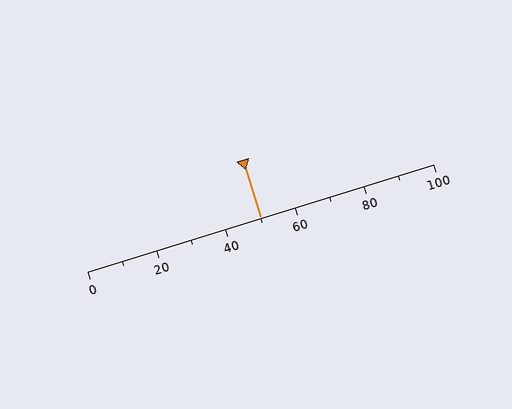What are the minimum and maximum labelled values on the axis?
The axis runs from 0 to 100.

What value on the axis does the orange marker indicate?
The marker indicates approximately 50.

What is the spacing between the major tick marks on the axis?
The major ticks are spaced 20 apart.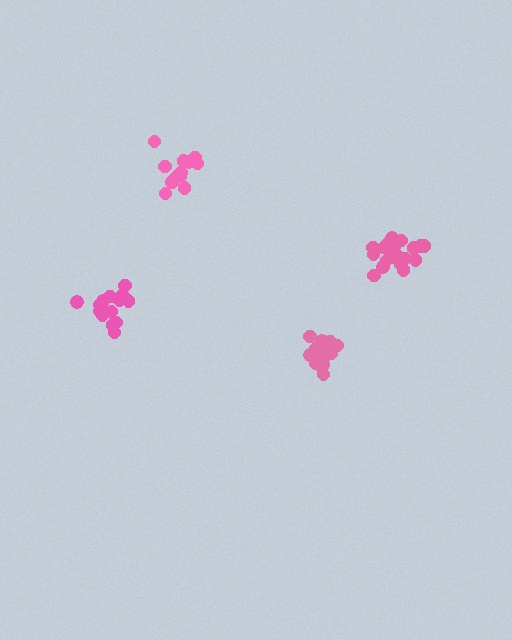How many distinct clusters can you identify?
There are 4 distinct clusters.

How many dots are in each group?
Group 1: 20 dots, Group 2: 16 dots, Group 3: 21 dots, Group 4: 16 dots (73 total).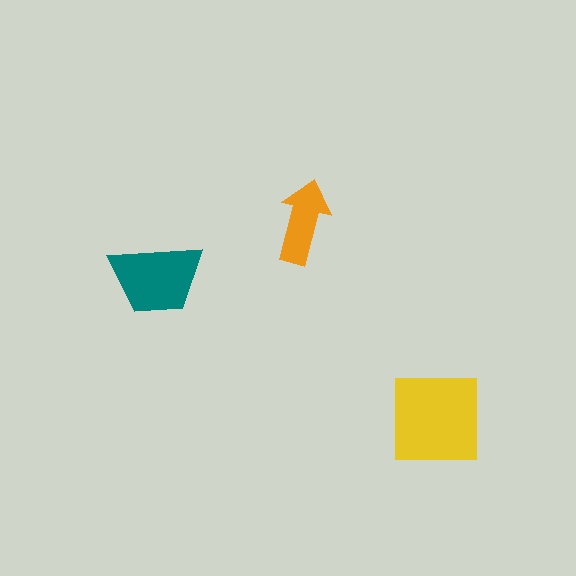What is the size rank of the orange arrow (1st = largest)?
3rd.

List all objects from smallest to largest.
The orange arrow, the teal trapezoid, the yellow square.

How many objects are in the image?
There are 3 objects in the image.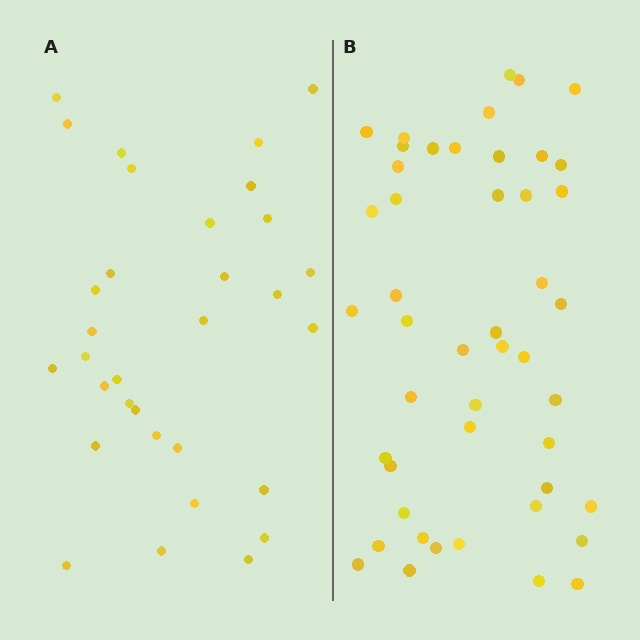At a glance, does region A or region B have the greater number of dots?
Region B (the right region) has more dots.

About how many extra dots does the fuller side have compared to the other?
Region B has approximately 15 more dots than region A.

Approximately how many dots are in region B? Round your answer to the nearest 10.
About 50 dots. (The exact count is 47, which rounds to 50.)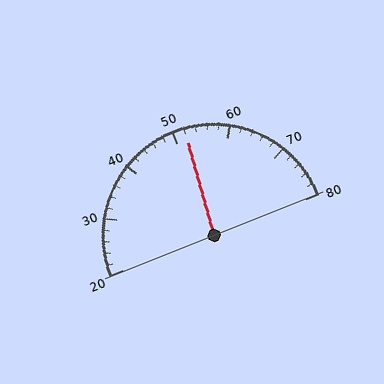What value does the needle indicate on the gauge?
The needle indicates approximately 52.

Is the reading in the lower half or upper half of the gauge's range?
The reading is in the upper half of the range (20 to 80).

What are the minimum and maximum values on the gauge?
The gauge ranges from 20 to 80.